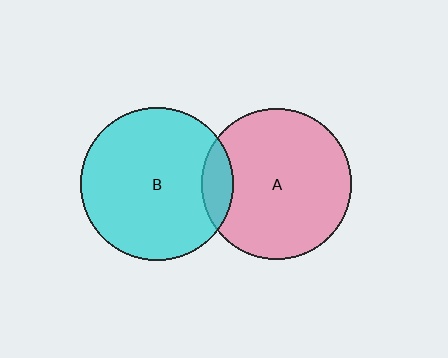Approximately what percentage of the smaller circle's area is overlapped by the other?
Approximately 10%.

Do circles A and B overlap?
Yes.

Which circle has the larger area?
Circle B (cyan).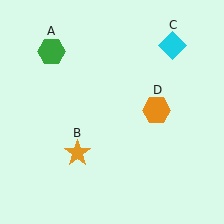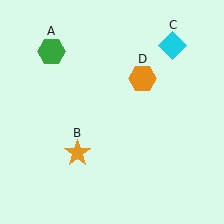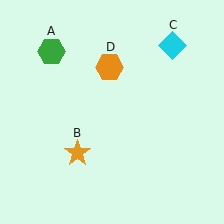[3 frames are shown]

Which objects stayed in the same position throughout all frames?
Green hexagon (object A) and orange star (object B) and cyan diamond (object C) remained stationary.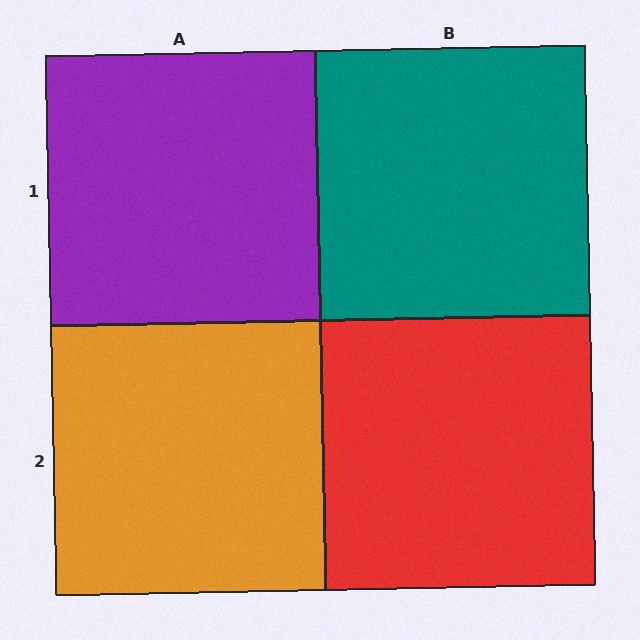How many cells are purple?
1 cell is purple.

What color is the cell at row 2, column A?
Orange.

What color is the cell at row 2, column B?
Red.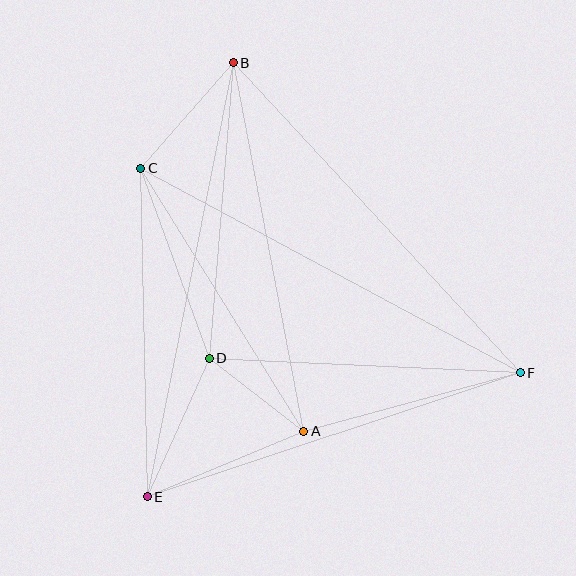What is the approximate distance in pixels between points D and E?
The distance between D and E is approximately 152 pixels.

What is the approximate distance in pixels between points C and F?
The distance between C and F is approximately 431 pixels.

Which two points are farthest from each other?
Points B and E are farthest from each other.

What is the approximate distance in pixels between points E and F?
The distance between E and F is approximately 393 pixels.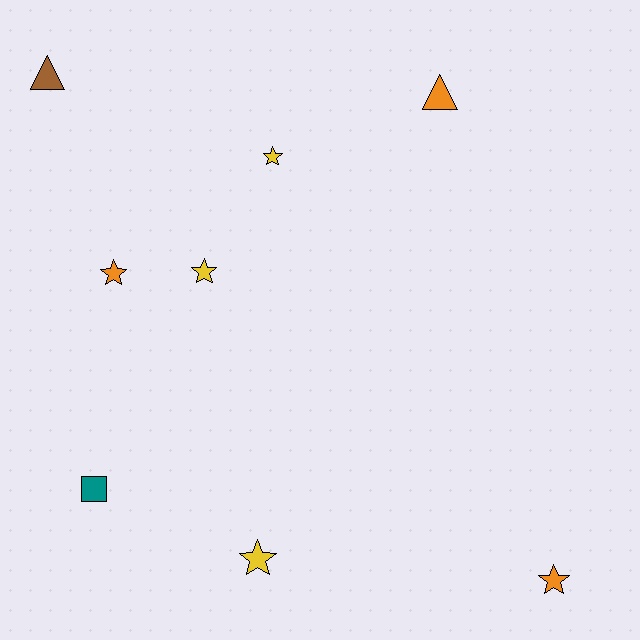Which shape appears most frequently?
Star, with 5 objects.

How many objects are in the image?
There are 8 objects.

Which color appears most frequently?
Yellow, with 3 objects.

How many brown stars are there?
There are no brown stars.